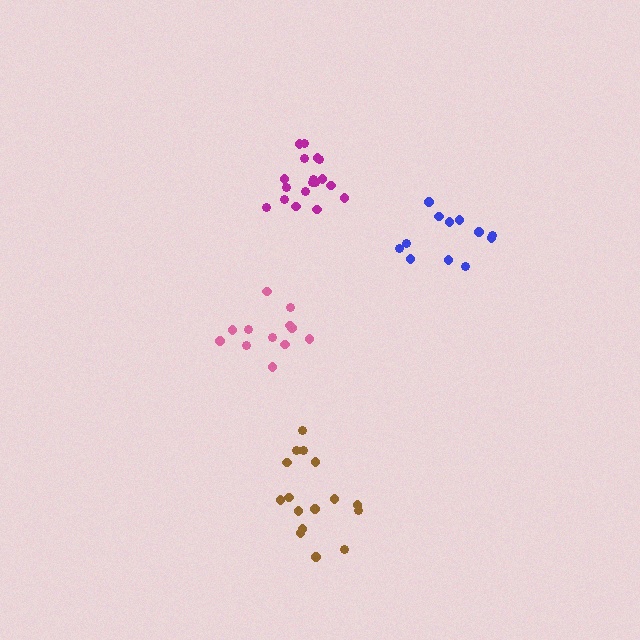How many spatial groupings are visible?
There are 4 spatial groupings.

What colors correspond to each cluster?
The clusters are colored: pink, magenta, blue, brown.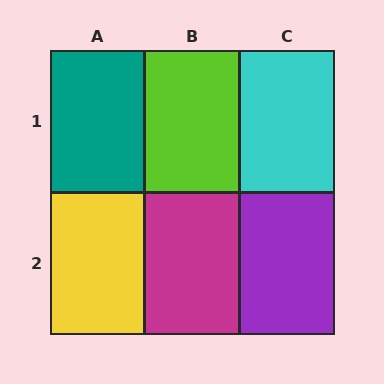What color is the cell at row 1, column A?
Teal.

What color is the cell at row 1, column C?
Cyan.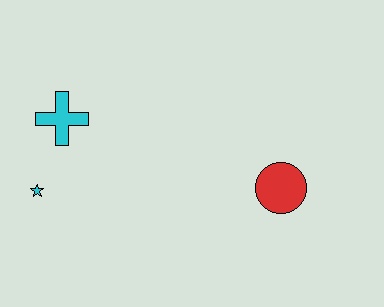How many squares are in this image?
There are no squares.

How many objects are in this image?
There are 3 objects.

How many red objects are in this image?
There is 1 red object.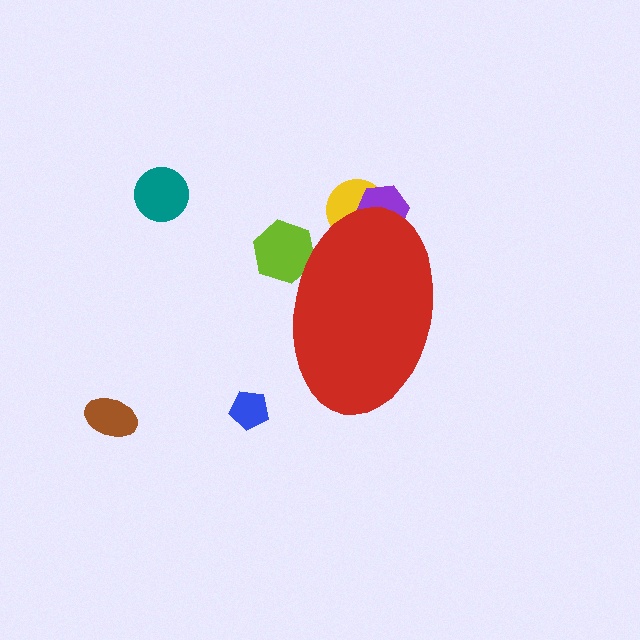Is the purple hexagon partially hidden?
Yes, the purple hexagon is partially hidden behind the red ellipse.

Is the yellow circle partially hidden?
Yes, the yellow circle is partially hidden behind the red ellipse.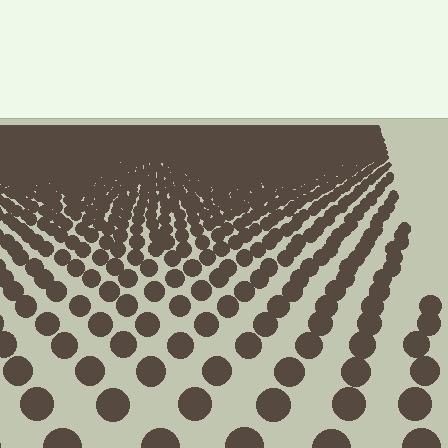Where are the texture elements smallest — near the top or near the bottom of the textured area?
Near the top.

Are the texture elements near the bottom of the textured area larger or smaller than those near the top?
Larger. Near the bottom, elements are closer to the viewer and appear at a bigger on-screen size.